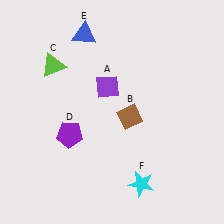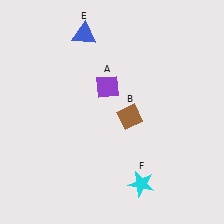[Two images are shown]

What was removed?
The purple pentagon (D), the lime triangle (C) were removed in Image 2.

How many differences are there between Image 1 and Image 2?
There are 2 differences between the two images.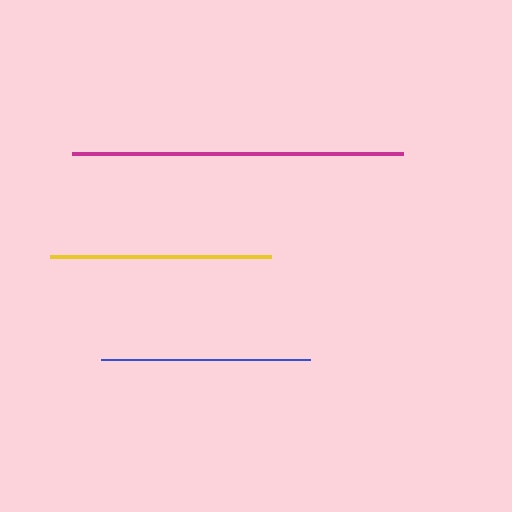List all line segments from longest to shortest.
From longest to shortest: magenta, yellow, blue.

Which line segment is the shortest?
The blue line is the shortest at approximately 208 pixels.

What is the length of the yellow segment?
The yellow segment is approximately 221 pixels long.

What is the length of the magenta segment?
The magenta segment is approximately 331 pixels long.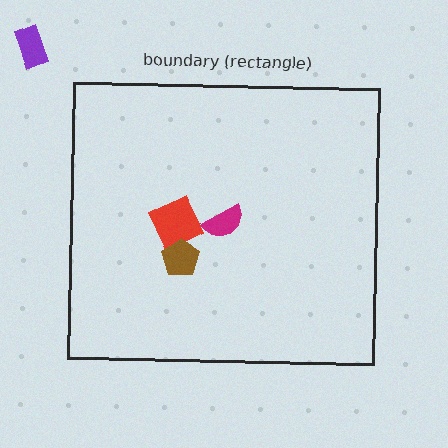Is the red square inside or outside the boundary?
Inside.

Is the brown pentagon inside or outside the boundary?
Inside.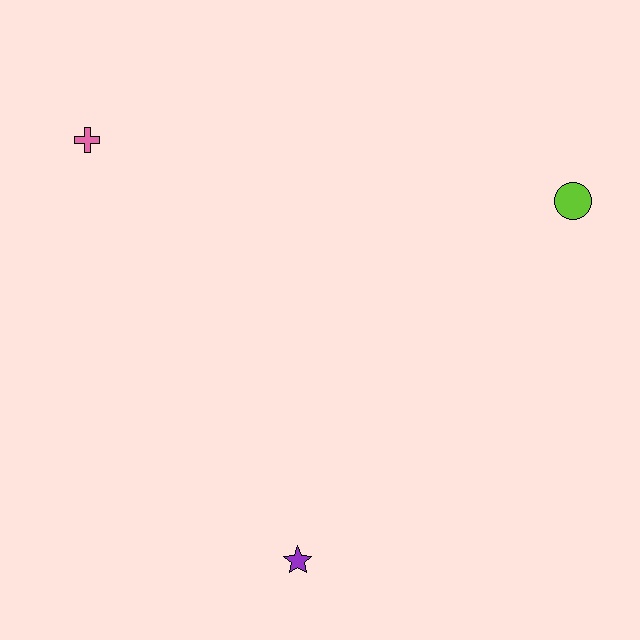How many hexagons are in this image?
There are no hexagons.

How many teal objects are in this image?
There are no teal objects.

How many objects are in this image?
There are 3 objects.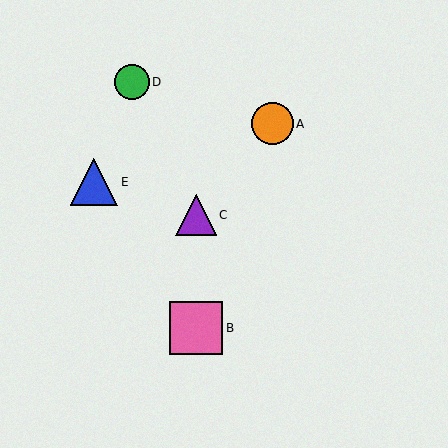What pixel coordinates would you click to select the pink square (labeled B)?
Click at (196, 328) to select the pink square B.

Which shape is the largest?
The pink square (labeled B) is the largest.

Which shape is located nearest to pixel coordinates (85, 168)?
The blue triangle (labeled E) at (94, 182) is nearest to that location.